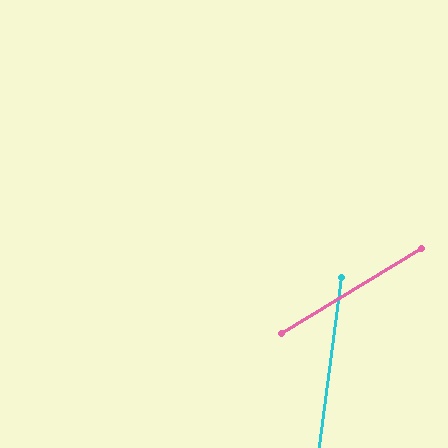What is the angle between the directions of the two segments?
Approximately 51 degrees.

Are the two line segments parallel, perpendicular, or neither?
Neither parallel nor perpendicular — they differ by about 51°.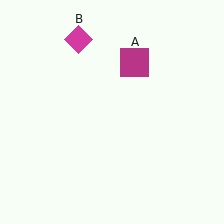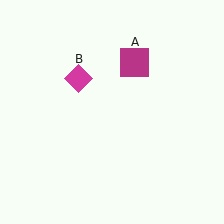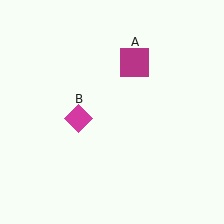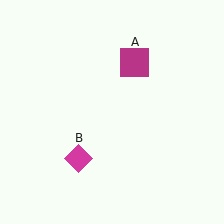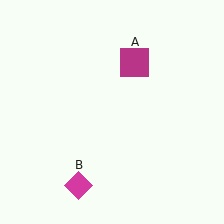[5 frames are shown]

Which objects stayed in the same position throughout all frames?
Magenta square (object A) remained stationary.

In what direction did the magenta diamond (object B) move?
The magenta diamond (object B) moved down.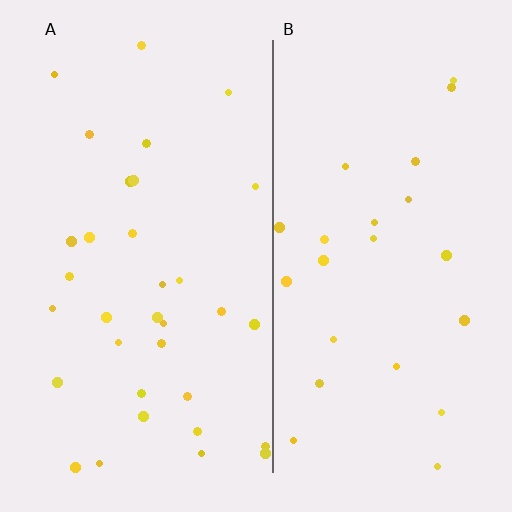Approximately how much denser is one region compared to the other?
Approximately 1.4× — region A over region B.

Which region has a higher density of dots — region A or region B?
A (the left).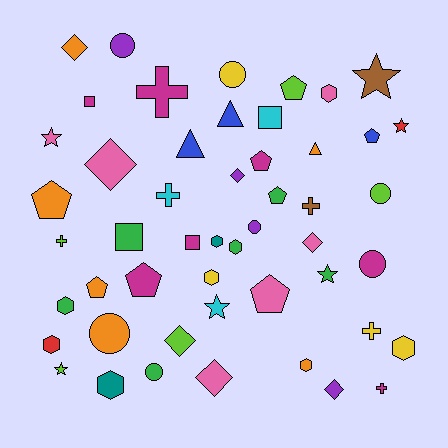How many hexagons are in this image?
There are 9 hexagons.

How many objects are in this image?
There are 50 objects.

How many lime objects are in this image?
There are 5 lime objects.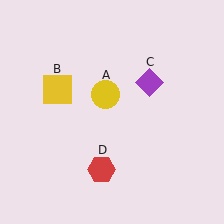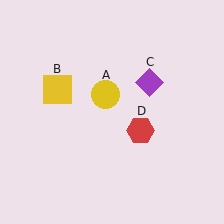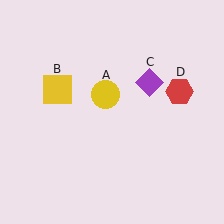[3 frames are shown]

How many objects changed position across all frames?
1 object changed position: red hexagon (object D).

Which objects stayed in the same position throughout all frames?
Yellow circle (object A) and yellow square (object B) and purple diamond (object C) remained stationary.